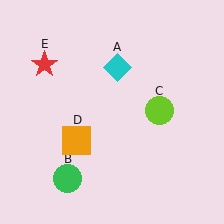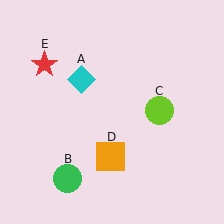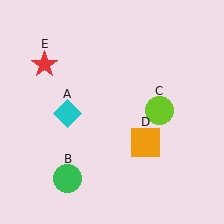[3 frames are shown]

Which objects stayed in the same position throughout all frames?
Green circle (object B) and lime circle (object C) and red star (object E) remained stationary.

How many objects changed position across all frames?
2 objects changed position: cyan diamond (object A), orange square (object D).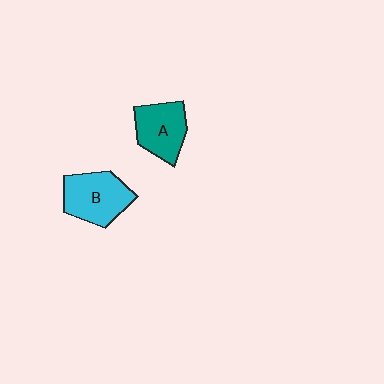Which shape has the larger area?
Shape B (cyan).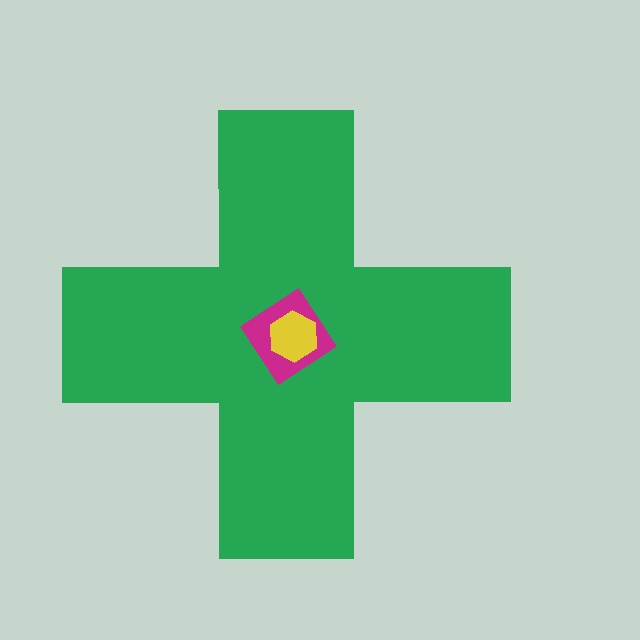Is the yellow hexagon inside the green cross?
Yes.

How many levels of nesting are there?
3.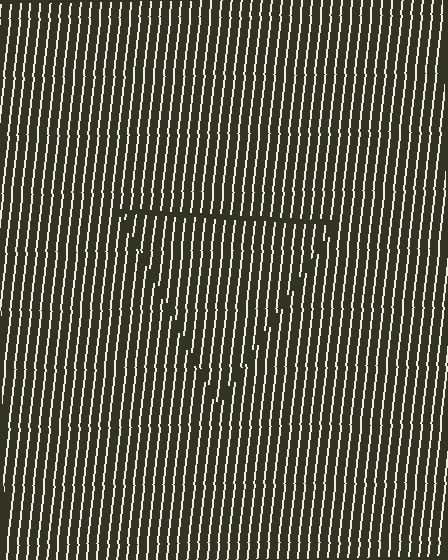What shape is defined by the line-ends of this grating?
An illusory triangle. The interior of the shape contains the same grating, shifted by half a period — the contour is defined by the phase discontinuity where line-ends from the inner and outer gratings abut.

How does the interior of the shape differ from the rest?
The interior of the shape contains the same grating, shifted by half a period — the contour is defined by the phase discontinuity where line-ends from the inner and outer gratings abut.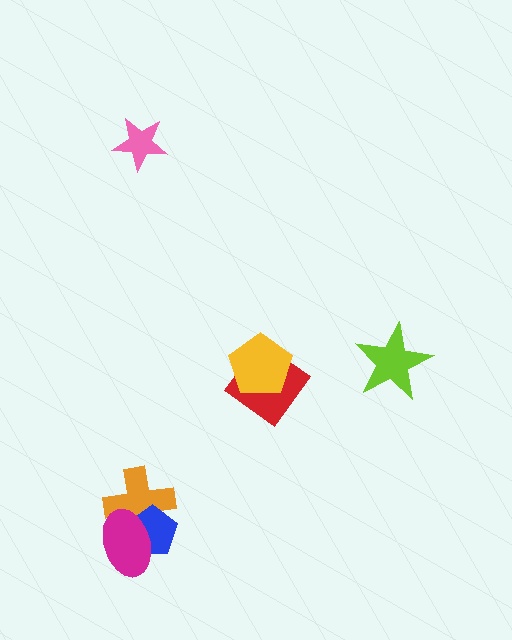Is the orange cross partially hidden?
Yes, it is partially covered by another shape.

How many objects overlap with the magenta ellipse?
2 objects overlap with the magenta ellipse.